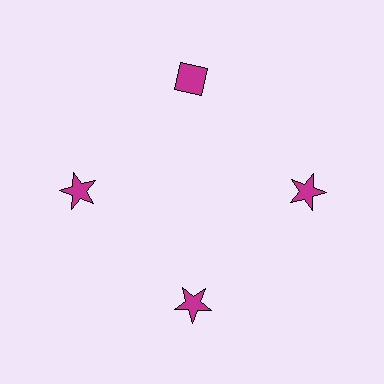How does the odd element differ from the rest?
It has a different shape: diamond instead of star.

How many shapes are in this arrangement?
There are 4 shapes arranged in a ring pattern.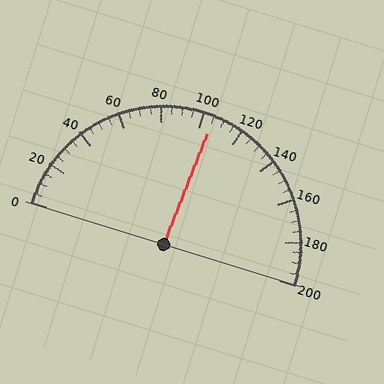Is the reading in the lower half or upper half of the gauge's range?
The reading is in the upper half of the range (0 to 200).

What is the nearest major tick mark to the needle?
The nearest major tick mark is 100.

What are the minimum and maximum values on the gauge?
The gauge ranges from 0 to 200.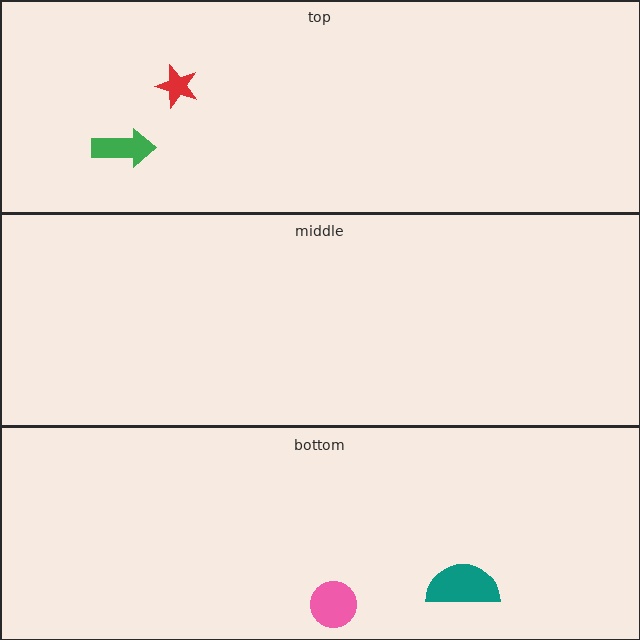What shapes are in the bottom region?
The pink circle, the teal semicircle.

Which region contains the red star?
The top region.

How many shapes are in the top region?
2.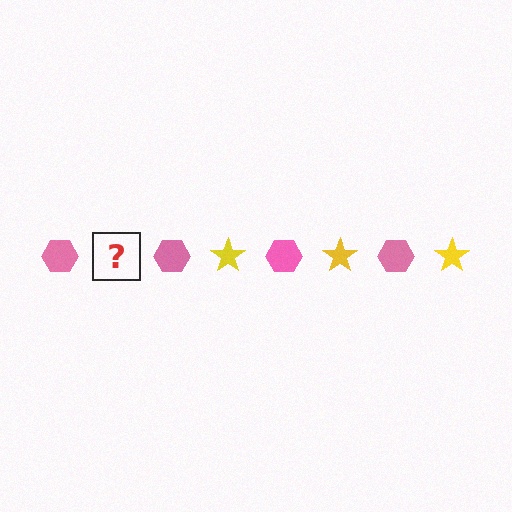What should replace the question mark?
The question mark should be replaced with a yellow star.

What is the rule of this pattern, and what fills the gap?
The rule is that the pattern alternates between pink hexagon and yellow star. The gap should be filled with a yellow star.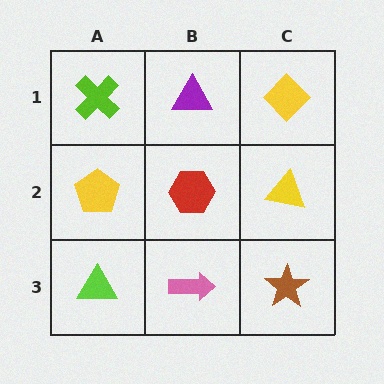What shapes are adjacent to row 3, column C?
A yellow triangle (row 2, column C), a pink arrow (row 3, column B).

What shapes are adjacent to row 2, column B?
A purple triangle (row 1, column B), a pink arrow (row 3, column B), a yellow pentagon (row 2, column A), a yellow triangle (row 2, column C).